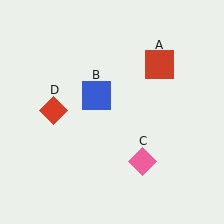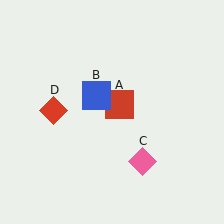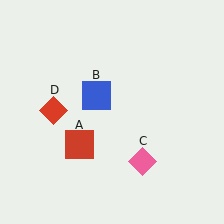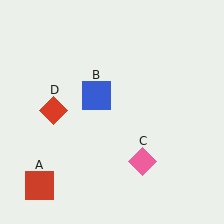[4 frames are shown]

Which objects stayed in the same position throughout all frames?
Blue square (object B) and pink diamond (object C) and red diamond (object D) remained stationary.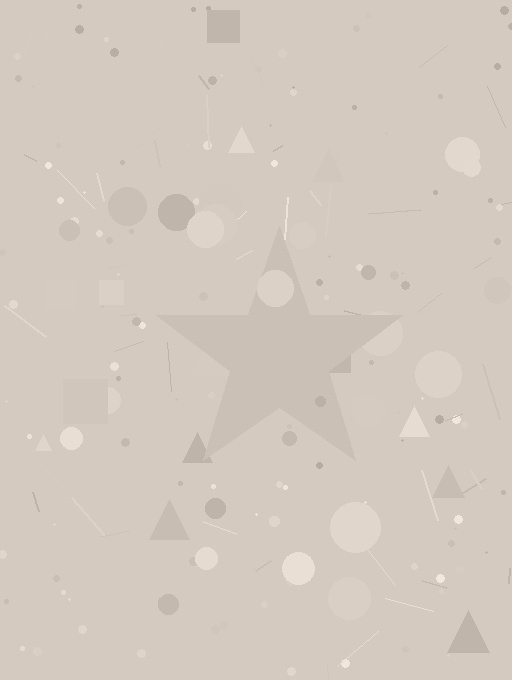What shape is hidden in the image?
A star is hidden in the image.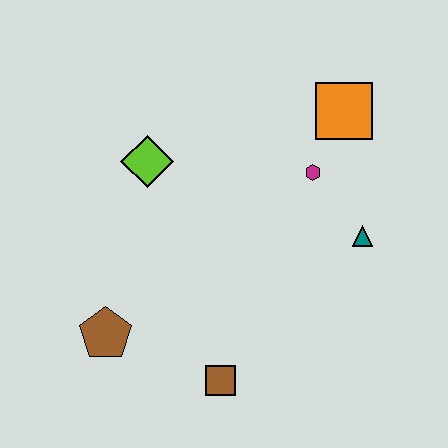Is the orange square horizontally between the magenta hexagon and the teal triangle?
Yes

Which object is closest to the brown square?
The brown pentagon is closest to the brown square.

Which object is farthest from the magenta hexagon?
The brown pentagon is farthest from the magenta hexagon.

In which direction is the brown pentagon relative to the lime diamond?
The brown pentagon is below the lime diamond.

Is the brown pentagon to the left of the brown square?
Yes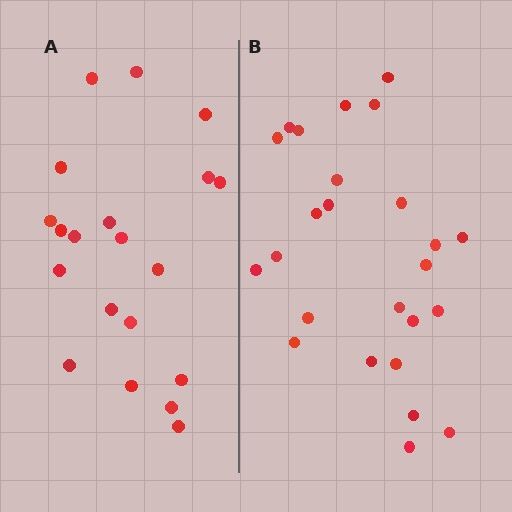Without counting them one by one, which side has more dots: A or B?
Region B (the right region) has more dots.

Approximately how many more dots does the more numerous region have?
Region B has about 5 more dots than region A.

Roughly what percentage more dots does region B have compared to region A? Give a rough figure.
About 25% more.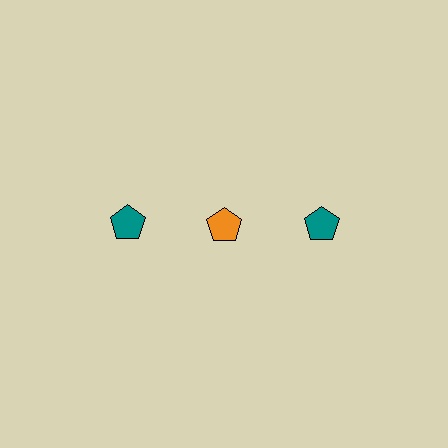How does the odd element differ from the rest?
It has a different color: orange instead of teal.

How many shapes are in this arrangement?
There are 3 shapes arranged in a grid pattern.